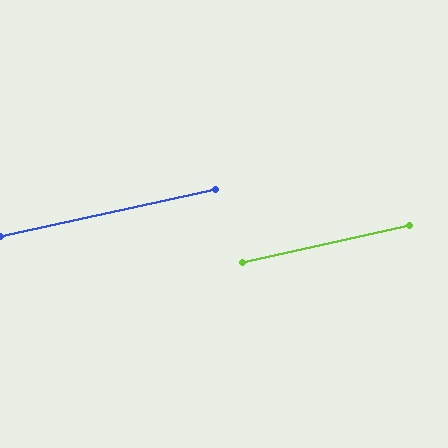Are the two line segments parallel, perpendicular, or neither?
Parallel — their directions differ by only 0.0°.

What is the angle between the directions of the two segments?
Approximately 0 degrees.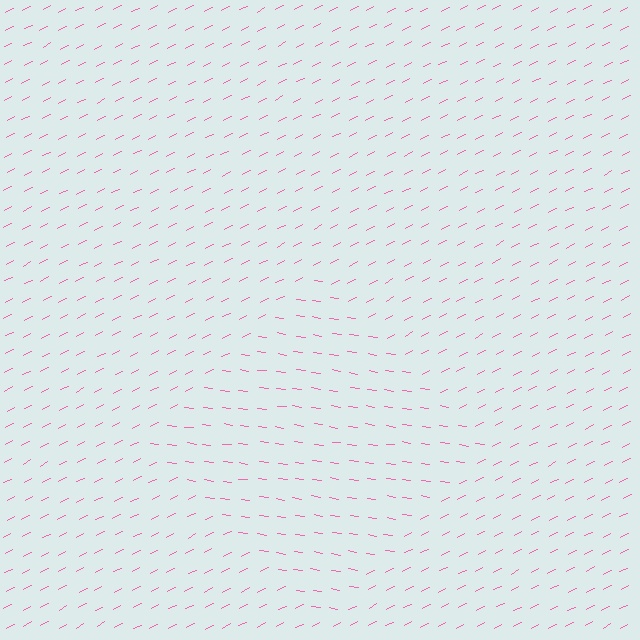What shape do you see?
I see a diamond.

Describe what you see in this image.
The image is filled with small pink line segments. A diamond region in the image has lines oriented differently from the surrounding lines, creating a visible texture boundary.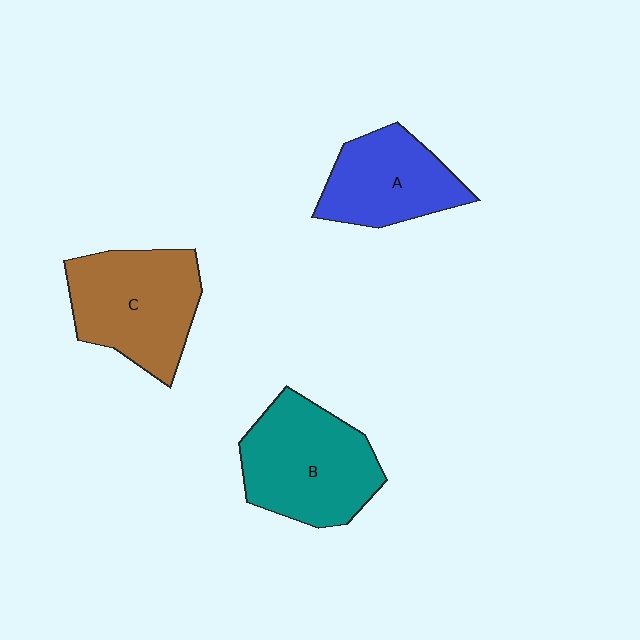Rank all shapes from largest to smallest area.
From largest to smallest: B (teal), C (brown), A (blue).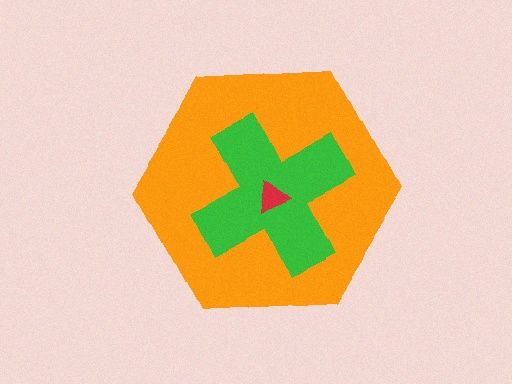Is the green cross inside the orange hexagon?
Yes.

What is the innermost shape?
The red triangle.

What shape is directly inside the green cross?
The red triangle.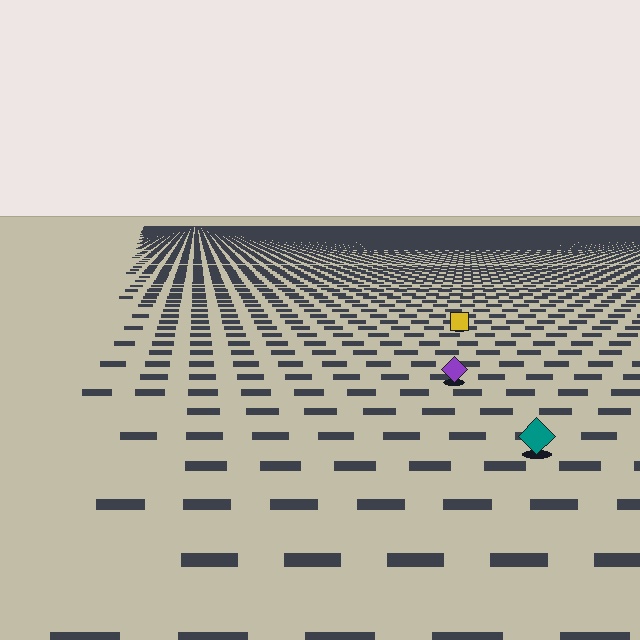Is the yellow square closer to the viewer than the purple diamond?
No. The purple diamond is closer — you can tell from the texture gradient: the ground texture is coarser near it.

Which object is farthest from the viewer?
The yellow square is farthest from the viewer. It appears smaller and the ground texture around it is denser.